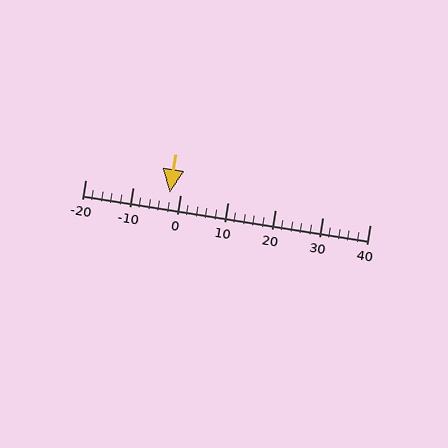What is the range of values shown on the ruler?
The ruler shows values from -20 to 40.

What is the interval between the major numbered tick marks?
The major tick marks are spaced 10 units apart.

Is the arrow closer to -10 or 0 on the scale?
The arrow is closer to 0.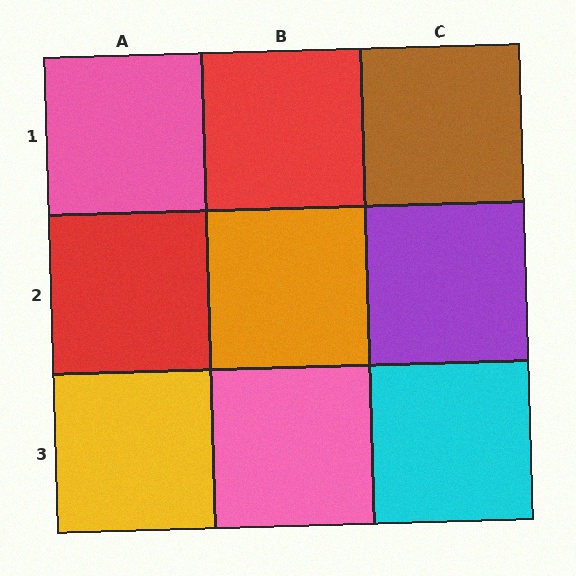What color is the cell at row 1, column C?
Brown.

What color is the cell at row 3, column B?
Pink.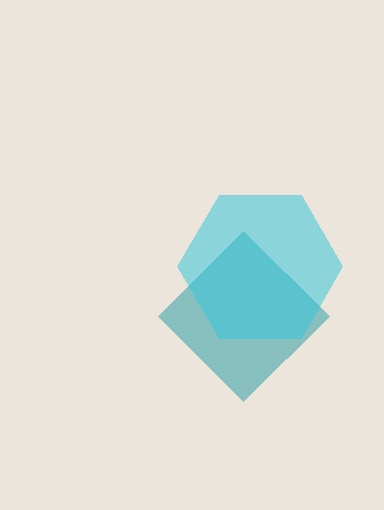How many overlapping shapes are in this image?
There are 2 overlapping shapes in the image.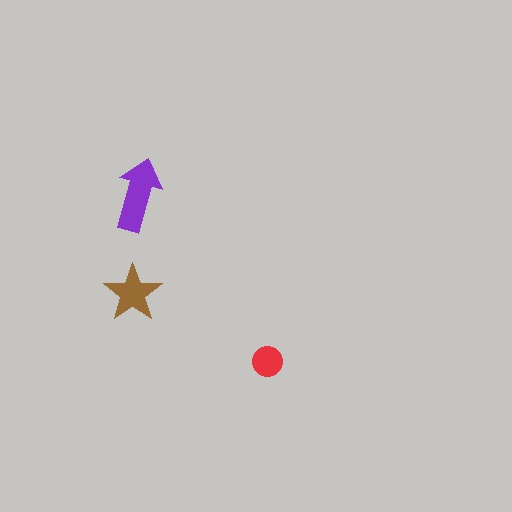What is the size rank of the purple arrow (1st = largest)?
1st.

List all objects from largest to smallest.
The purple arrow, the brown star, the red circle.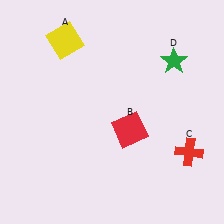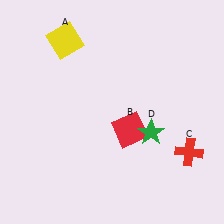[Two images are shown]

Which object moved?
The green star (D) moved down.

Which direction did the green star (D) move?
The green star (D) moved down.